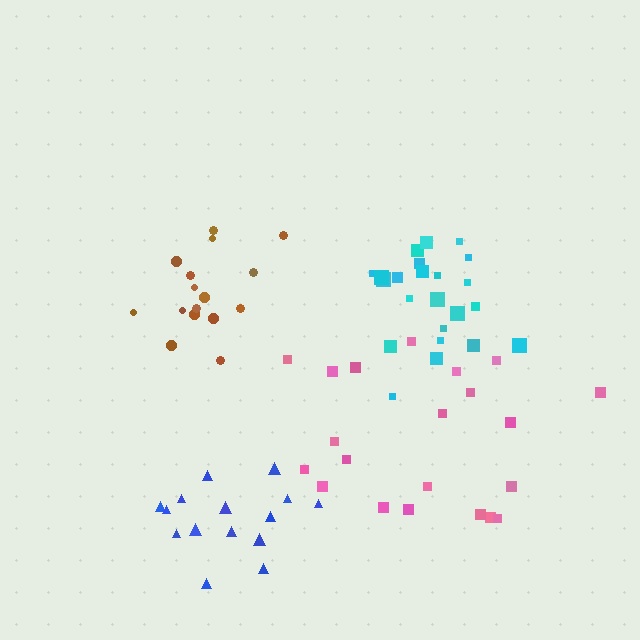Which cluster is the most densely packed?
Cyan.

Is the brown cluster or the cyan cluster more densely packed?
Cyan.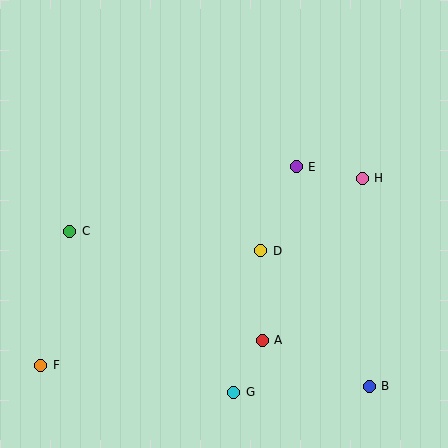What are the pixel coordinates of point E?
Point E is at (296, 167).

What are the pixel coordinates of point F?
Point F is at (41, 365).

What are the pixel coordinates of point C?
Point C is at (70, 231).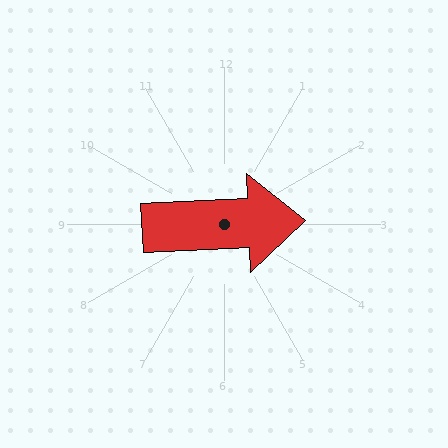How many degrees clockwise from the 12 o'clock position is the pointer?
Approximately 87 degrees.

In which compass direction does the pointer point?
East.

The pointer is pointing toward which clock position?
Roughly 3 o'clock.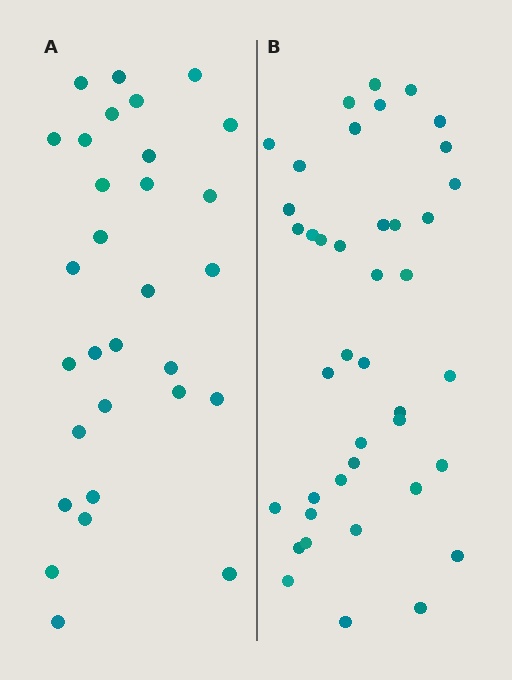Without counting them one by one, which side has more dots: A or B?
Region B (the right region) has more dots.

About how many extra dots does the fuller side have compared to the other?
Region B has roughly 12 or so more dots than region A.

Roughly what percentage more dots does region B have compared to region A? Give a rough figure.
About 35% more.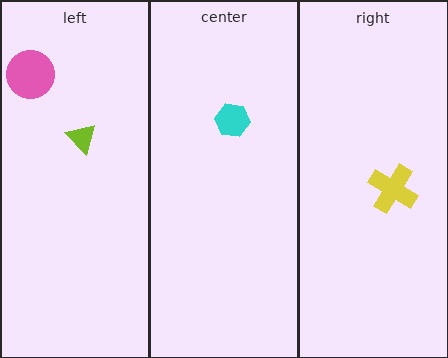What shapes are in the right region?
The yellow cross.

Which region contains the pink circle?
The left region.